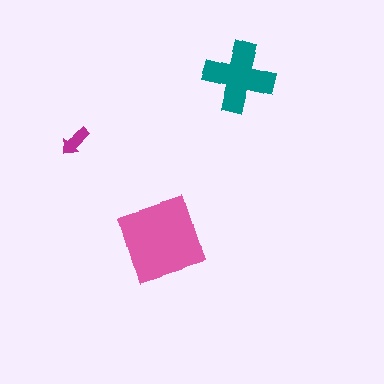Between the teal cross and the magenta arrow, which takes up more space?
The teal cross.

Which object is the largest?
The pink square.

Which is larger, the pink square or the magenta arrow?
The pink square.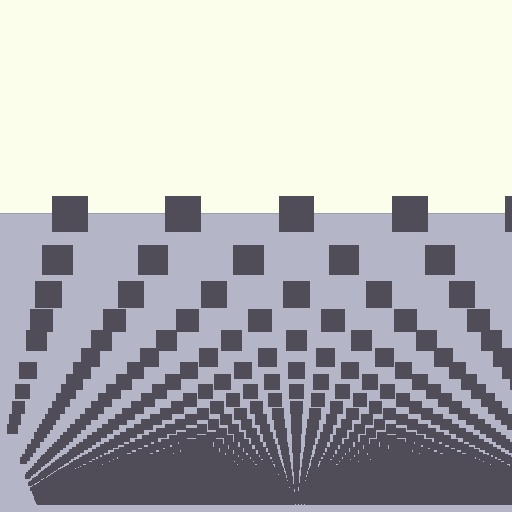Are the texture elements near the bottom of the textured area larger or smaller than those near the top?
Smaller. The gradient is inverted — elements near the bottom are smaller and denser.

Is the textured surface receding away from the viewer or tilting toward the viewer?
The surface appears to tilt toward the viewer. Texture elements get larger and sparser toward the top.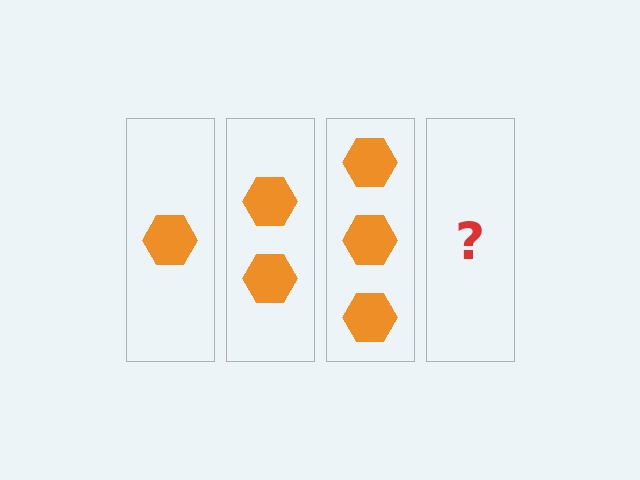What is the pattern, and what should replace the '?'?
The pattern is that each step adds one more hexagon. The '?' should be 4 hexagons.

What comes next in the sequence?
The next element should be 4 hexagons.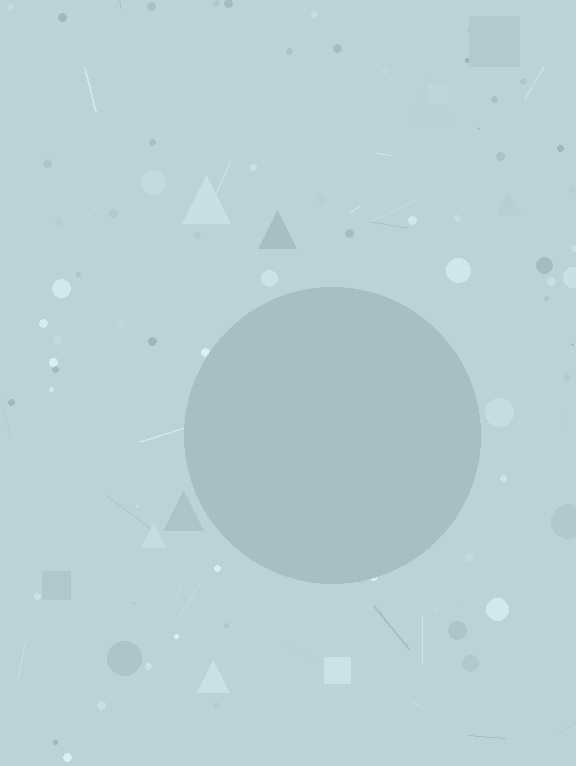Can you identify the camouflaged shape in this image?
The camouflaged shape is a circle.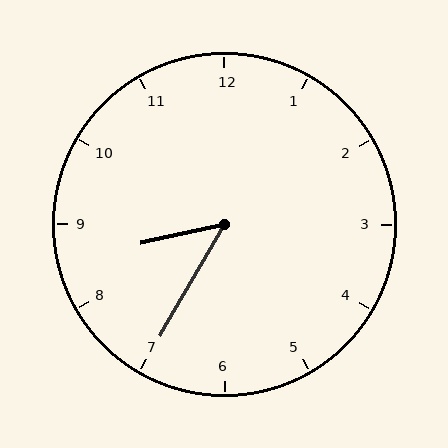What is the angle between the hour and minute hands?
Approximately 48 degrees.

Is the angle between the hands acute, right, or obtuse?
It is acute.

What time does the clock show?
8:35.